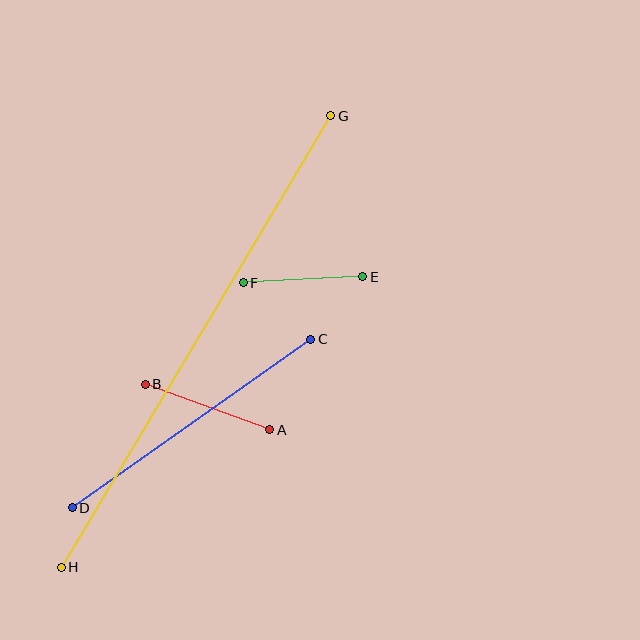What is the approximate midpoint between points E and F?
The midpoint is at approximately (303, 280) pixels.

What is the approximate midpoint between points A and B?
The midpoint is at approximately (207, 407) pixels.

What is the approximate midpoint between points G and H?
The midpoint is at approximately (196, 342) pixels.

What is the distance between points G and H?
The distance is approximately 526 pixels.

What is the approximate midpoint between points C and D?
The midpoint is at approximately (192, 424) pixels.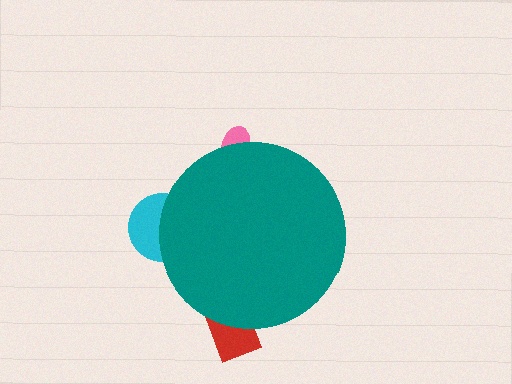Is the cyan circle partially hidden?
Yes, the cyan circle is partially hidden behind the teal circle.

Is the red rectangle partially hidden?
Yes, the red rectangle is partially hidden behind the teal circle.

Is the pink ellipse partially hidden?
Yes, the pink ellipse is partially hidden behind the teal circle.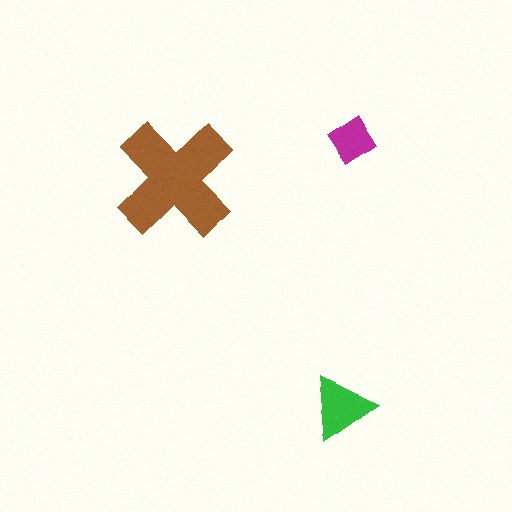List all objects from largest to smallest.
The brown cross, the green triangle, the magenta diamond.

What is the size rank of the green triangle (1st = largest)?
2nd.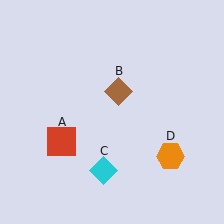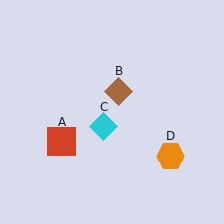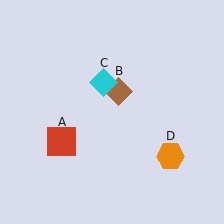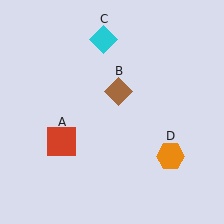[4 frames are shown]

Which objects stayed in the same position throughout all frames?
Red square (object A) and brown diamond (object B) and orange hexagon (object D) remained stationary.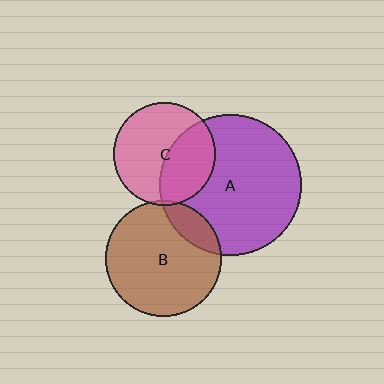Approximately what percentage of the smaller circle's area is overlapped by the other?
Approximately 40%.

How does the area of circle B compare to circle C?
Approximately 1.3 times.